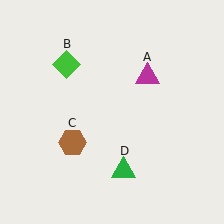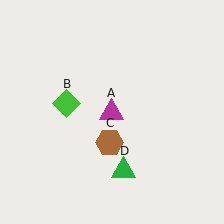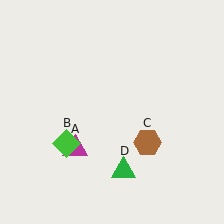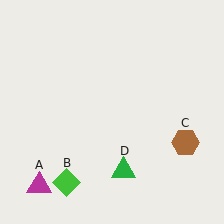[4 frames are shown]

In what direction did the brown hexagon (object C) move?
The brown hexagon (object C) moved right.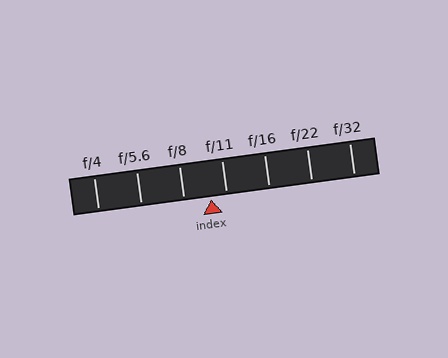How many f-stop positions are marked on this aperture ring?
There are 7 f-stop positions marked.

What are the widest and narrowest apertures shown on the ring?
The widest aperture shown is f/4 and the narrowest is f/32.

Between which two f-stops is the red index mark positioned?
The index mark is between f/8 and f/11.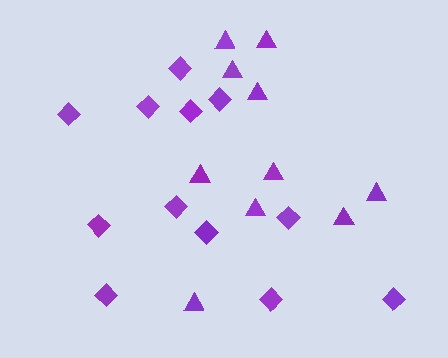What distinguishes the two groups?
There are 2 groups: one group of diamonds (12) and one group of triangles (10).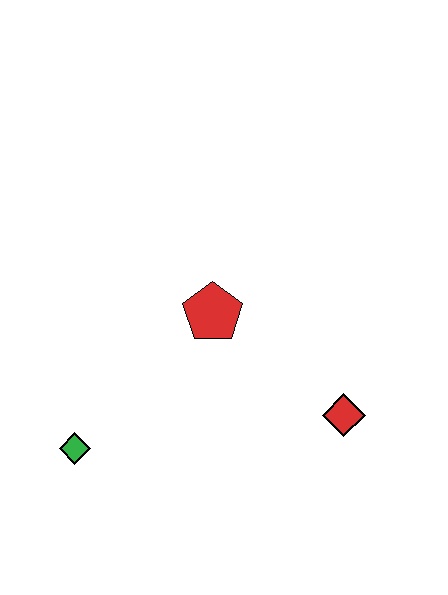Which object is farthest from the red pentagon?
The green diamond is farthest from the red pentagon.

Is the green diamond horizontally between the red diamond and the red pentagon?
No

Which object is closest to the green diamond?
The red pentagon is closest to the green diamond.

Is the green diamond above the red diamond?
No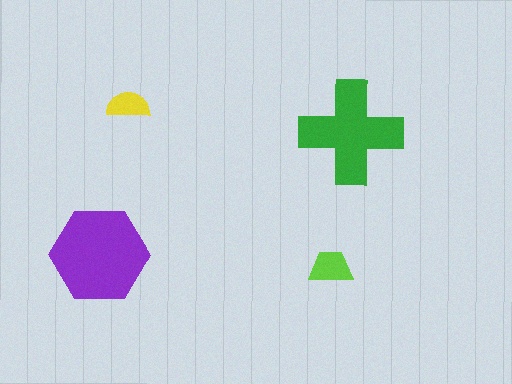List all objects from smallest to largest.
The yellow semicircle, the lime trapezoid, the green cross, the purple hexagon.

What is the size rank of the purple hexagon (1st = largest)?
1st.